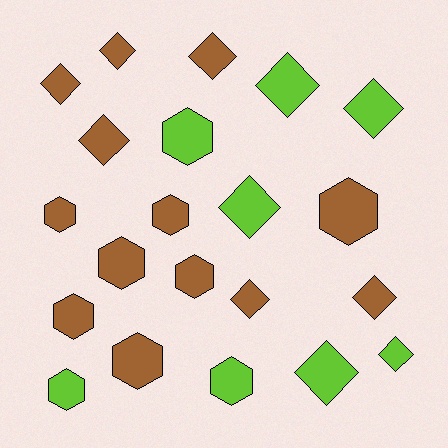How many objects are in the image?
There are 21 objects.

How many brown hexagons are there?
There are 7 brown hexagons.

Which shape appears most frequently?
Diamond, with 11 objects.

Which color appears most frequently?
Brown, with 13 objects.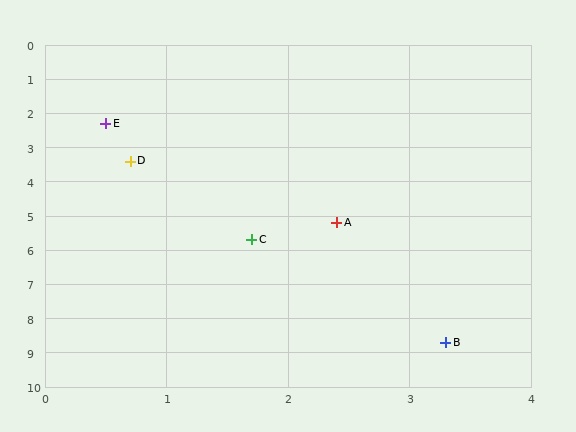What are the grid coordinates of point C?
Point C is at approximately (1.7, 5.7).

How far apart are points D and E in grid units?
Points D and E are about 1.1 grid units apart.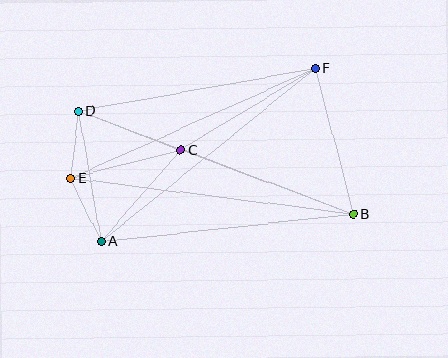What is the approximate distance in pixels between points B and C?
The distance between B and C is approximately 185 pixels.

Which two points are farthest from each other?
Points B and D are farthest from each other.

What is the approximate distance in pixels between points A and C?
The distance between A and C is approximately 121 pixels.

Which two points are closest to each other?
Points D and E are closest to each other.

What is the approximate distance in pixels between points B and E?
The distance between B and E is approximately 285 pixels.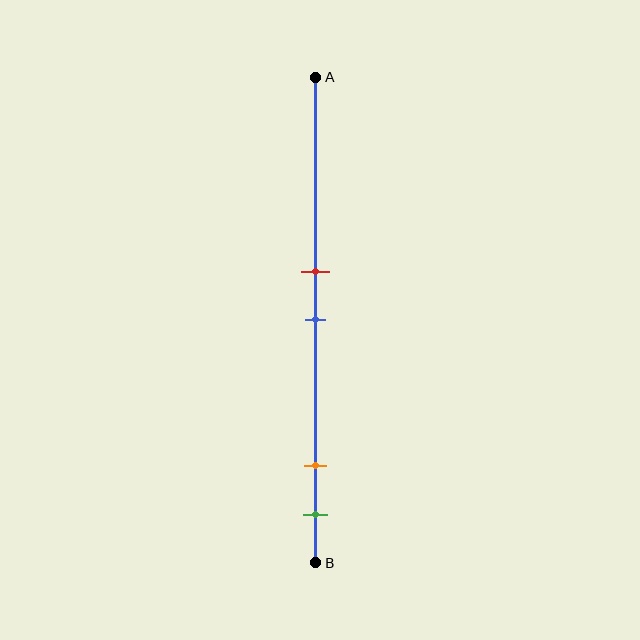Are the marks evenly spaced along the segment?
No, the marks are not evenly spaced.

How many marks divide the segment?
There are 4 marks dividing the segment.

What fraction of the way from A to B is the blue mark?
The blue mark is approximately 50% (0.5) of the way from A to B.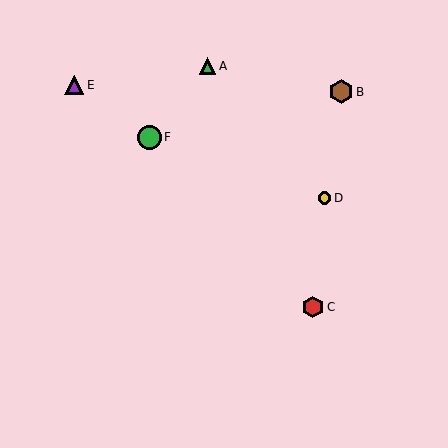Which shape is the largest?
The brown hexagon (labeled B) is the largest.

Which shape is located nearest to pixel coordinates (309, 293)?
The red hexagon (labeled C) at (313, 307) is nearest to that location.